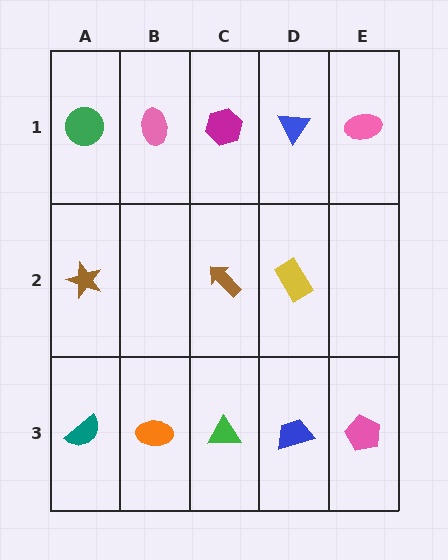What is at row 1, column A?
A green circle.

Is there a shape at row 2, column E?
No, that cell is empty.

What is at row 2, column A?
A brown star.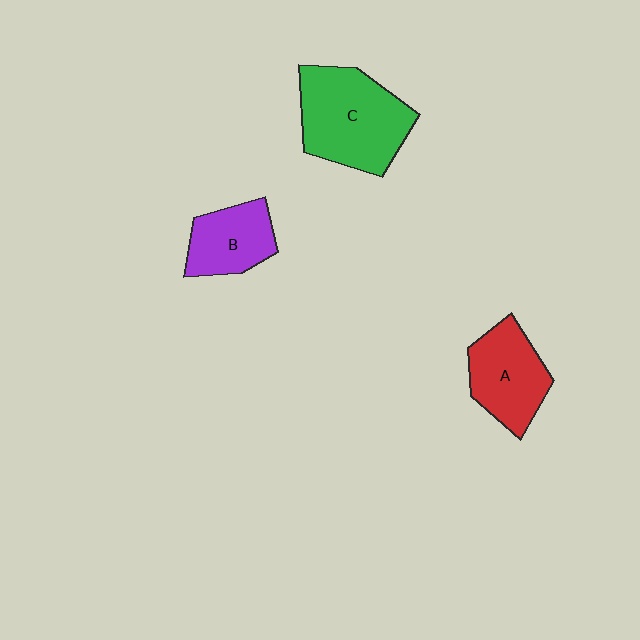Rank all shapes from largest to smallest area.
From largest to smallest: C (green), A (red), B (purple).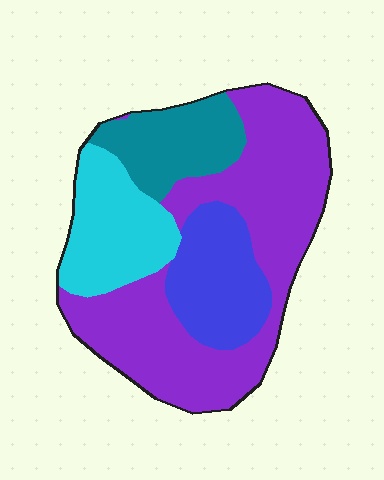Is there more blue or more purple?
Purple.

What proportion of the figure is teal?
Teal takes up about one sixth (1/6) of the figure.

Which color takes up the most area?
Purple, at roughly 50%.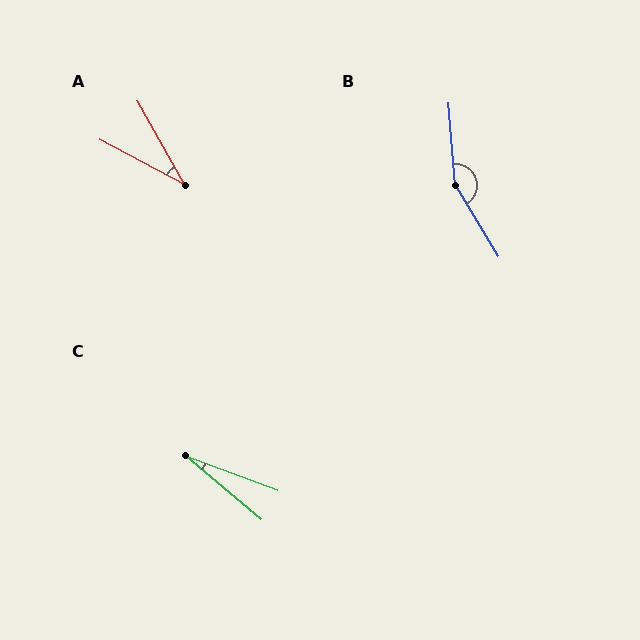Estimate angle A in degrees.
Approximately 33 degrees.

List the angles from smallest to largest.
C (20°), A (33°), B (153°).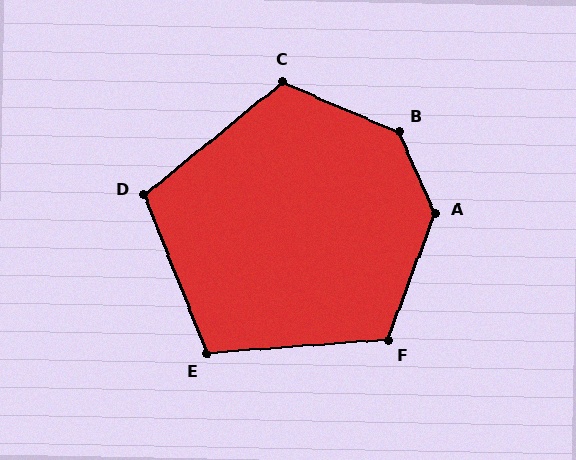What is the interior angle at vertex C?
Approximately 118 degrees (obtuse).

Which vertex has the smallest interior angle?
E, at approximately 107 degrees.